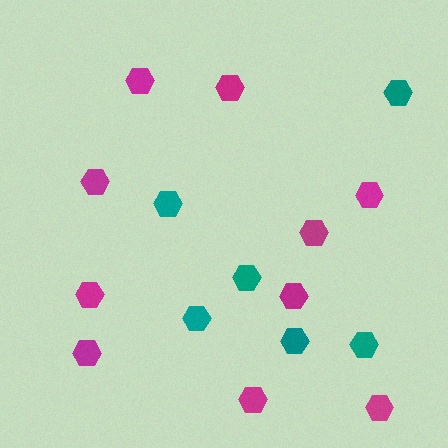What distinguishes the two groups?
There are 2 groups: one group of teal hexagons (6) and one group of magenta hexagons (10).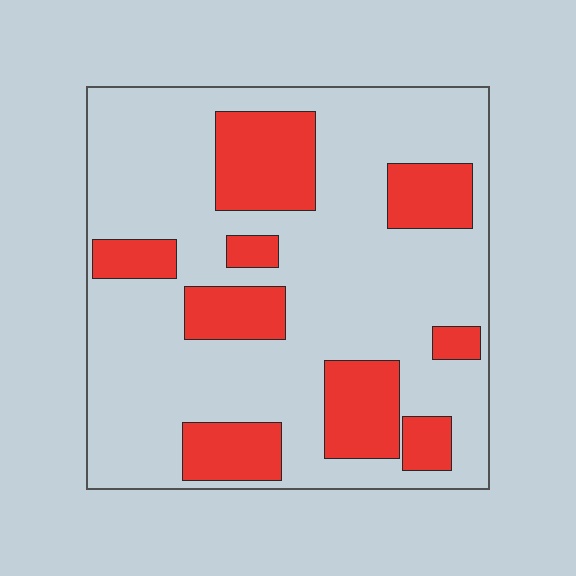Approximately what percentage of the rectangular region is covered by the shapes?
Approximately 25%.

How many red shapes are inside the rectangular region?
9.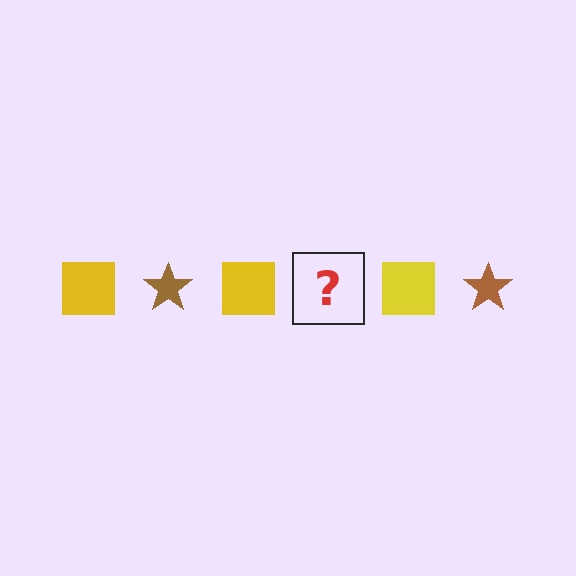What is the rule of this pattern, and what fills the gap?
The rule is that the pattern alternates between yellow square and brown star. The gap should be filled with a brown star.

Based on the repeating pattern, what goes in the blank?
The blank should be a brown star.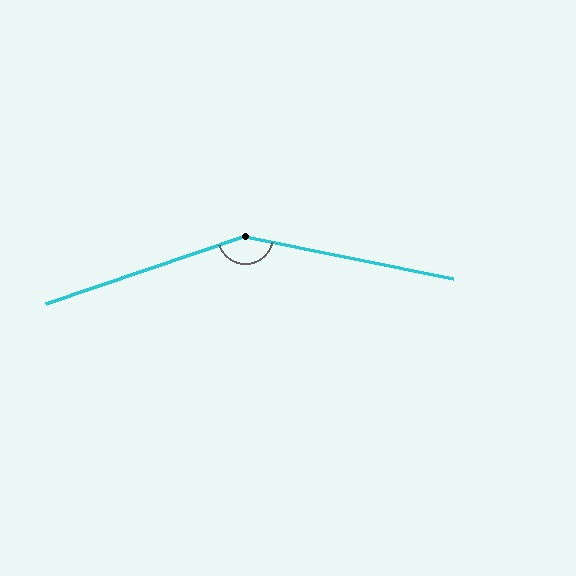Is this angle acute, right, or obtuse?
It is obtuse.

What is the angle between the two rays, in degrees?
Approximately 150 degrees.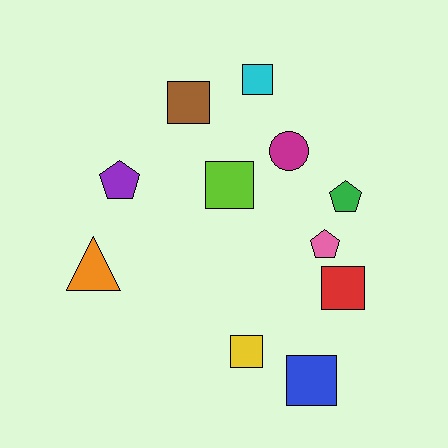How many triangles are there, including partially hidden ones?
There is 1 triangle.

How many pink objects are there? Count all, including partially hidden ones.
There is 1 pink object.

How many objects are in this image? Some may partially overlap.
There are 11 objects.